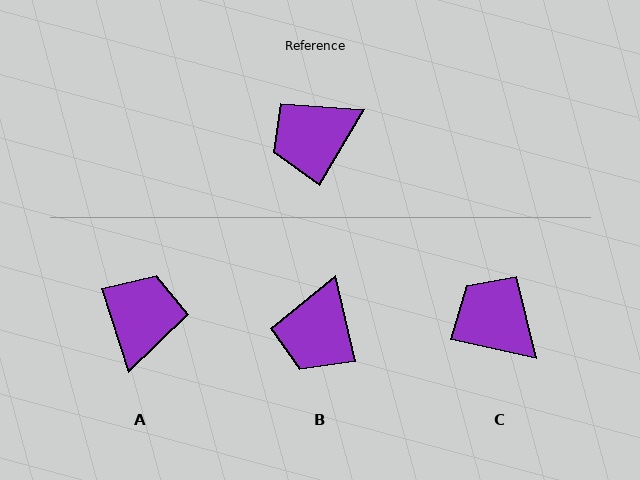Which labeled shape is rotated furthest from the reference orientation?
A, about 131 degrees away.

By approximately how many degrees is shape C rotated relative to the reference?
Approximately 72 degrees clockwise.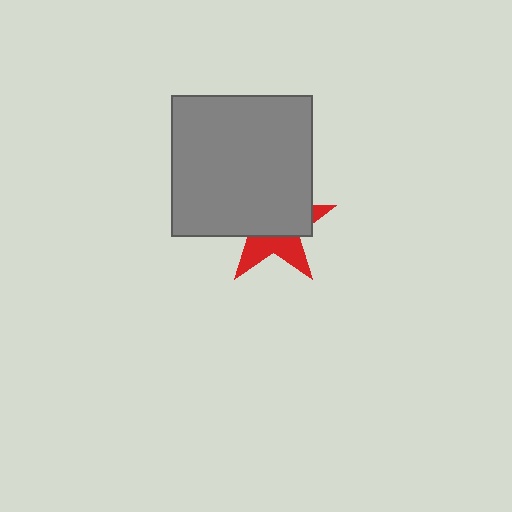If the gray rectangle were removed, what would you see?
You would see the complete red star.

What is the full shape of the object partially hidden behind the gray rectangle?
The partially hidden object is a red star.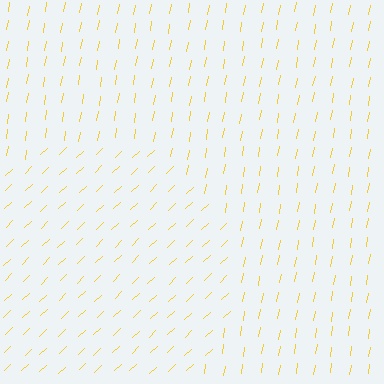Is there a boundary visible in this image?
Yes, there is a texture boundary formed by a change in line orientation.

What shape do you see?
I see a circle.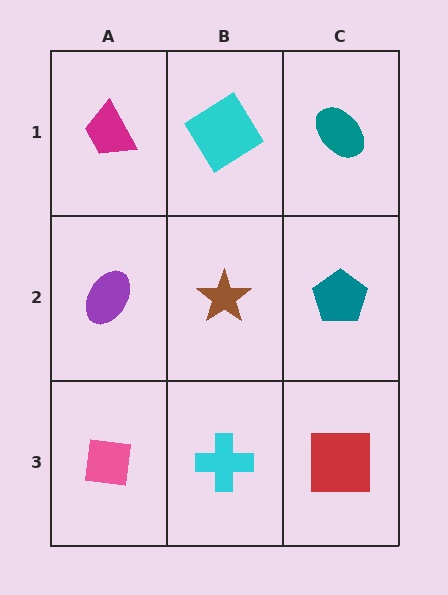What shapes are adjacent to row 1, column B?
A brown star (row 2, column B), a magenta trapezoid (row 1, column A), a teal ellipse (row 1, column C).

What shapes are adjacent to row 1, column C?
A teal pentagon (row 2, column C), a cyan diamond (row 1, column B).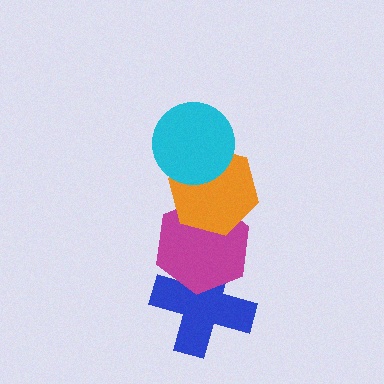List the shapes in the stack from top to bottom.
From top to bottom: the cyan circle, the orange hexagon, the magenta hexagon, the blue cross.